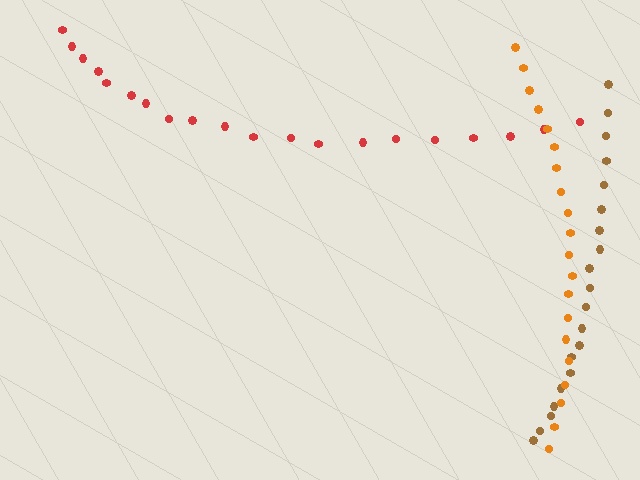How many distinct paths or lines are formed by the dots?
There are 3 distinct paths.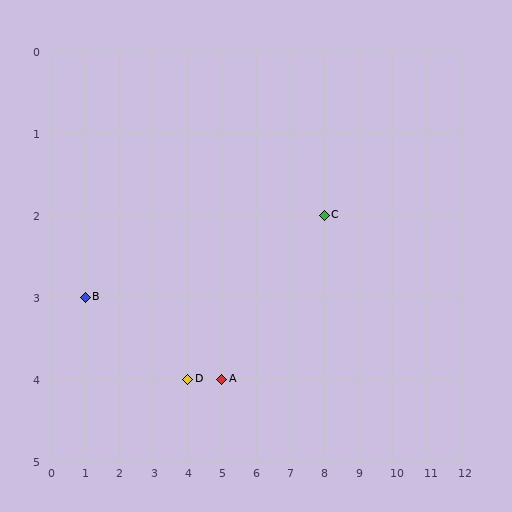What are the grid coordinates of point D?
Point D is at grid coordinates (4, 4).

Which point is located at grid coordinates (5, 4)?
Point A is at (5, 4).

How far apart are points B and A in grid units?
Points B and A are 4 columns and 1 row apart (about 4.1 grid units diagonally).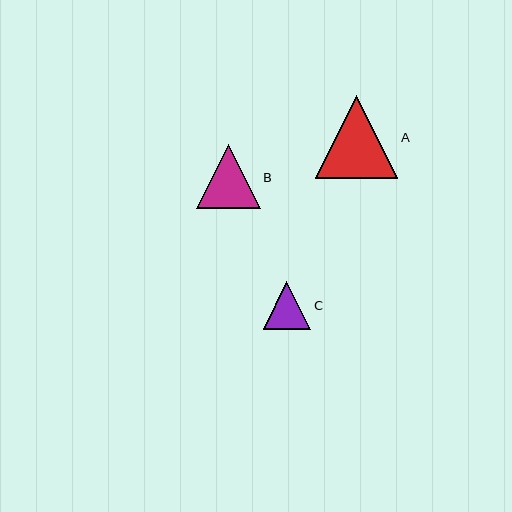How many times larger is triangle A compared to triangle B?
Triangle A is approximately 1.3 times the size of triangle B.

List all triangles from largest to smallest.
From largest to smallest: A, B, C.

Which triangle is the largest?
Triangle A is the largest with a size of approximately 83 pixels.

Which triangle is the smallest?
Triangle C is the smallest with a size of approximately 47 pixels.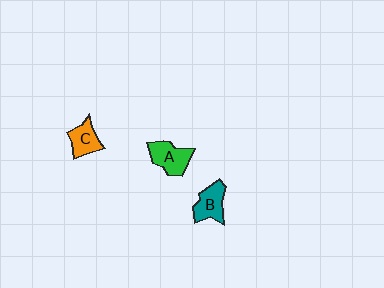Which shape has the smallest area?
Shape C (orange).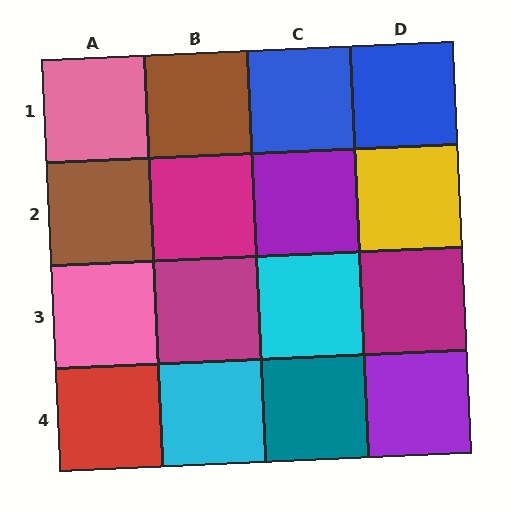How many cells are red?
1 cell is red.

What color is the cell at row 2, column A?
Brown.